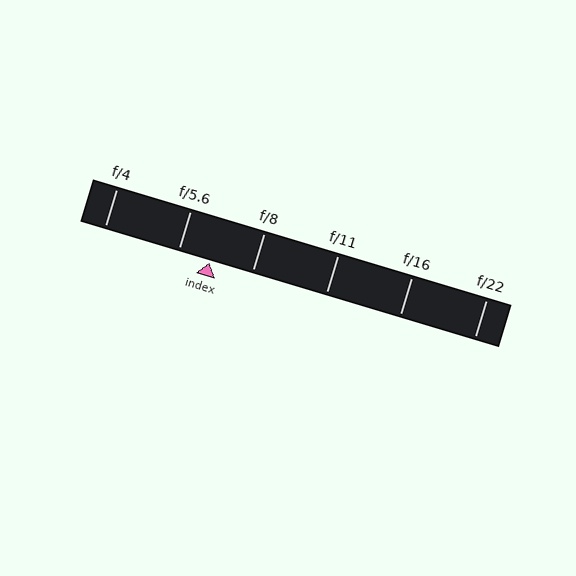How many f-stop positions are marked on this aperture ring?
There are 6 f-stop positions marked.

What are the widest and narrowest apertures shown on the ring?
The widest aperture shown is f/4 and the narrowest is f/22.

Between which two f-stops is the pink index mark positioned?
The index mark is between f/5.6 and f/8.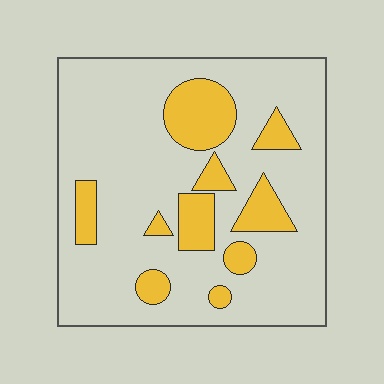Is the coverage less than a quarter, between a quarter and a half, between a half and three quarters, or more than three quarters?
Less than a quarter.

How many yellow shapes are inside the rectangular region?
10.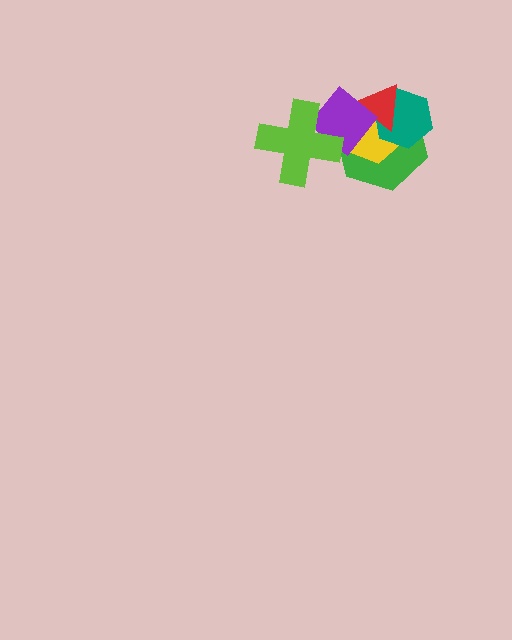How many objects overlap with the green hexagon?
4 objects overlap with the green hexagon.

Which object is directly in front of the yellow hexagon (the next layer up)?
The teal hexagon is directly in front of the yellow hexagon.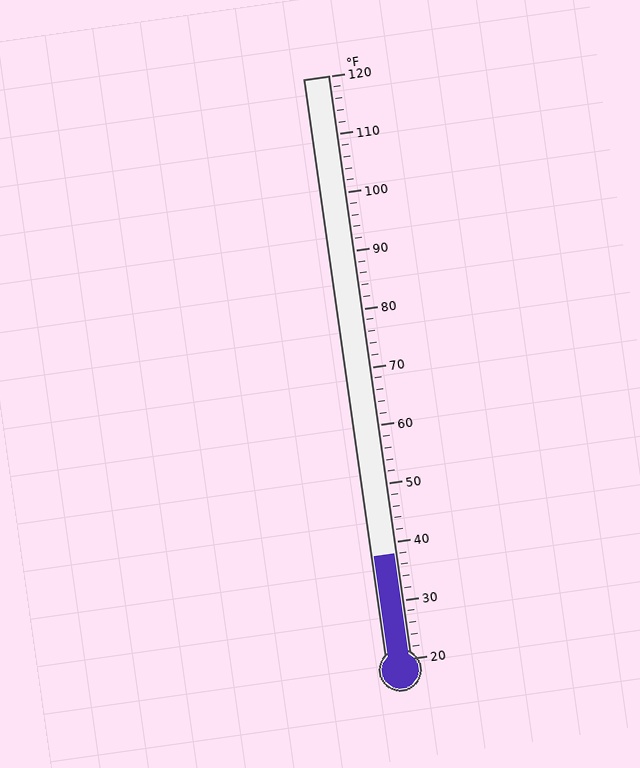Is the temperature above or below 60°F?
The temperature is below 60°F.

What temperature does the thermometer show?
The thermometer shows approximately 38°F.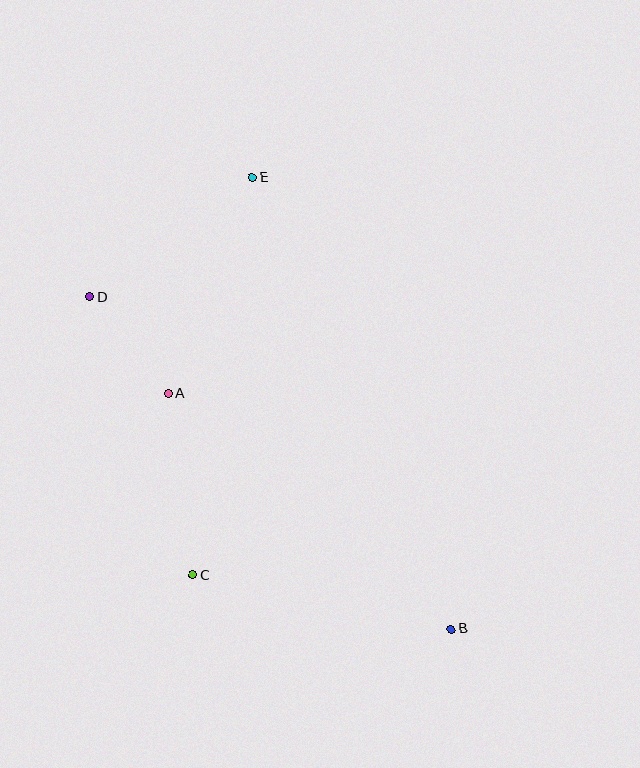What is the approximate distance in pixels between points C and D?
The distance between C and D is approximately 297 pixels.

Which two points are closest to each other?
Points A and D are closest to each other.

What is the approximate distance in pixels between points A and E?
The distance between A and E is approximately 231 pixels.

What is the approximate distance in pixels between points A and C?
The distance between A and C is approximately 183 pixels.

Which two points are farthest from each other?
Points B and E are farthest from each other.